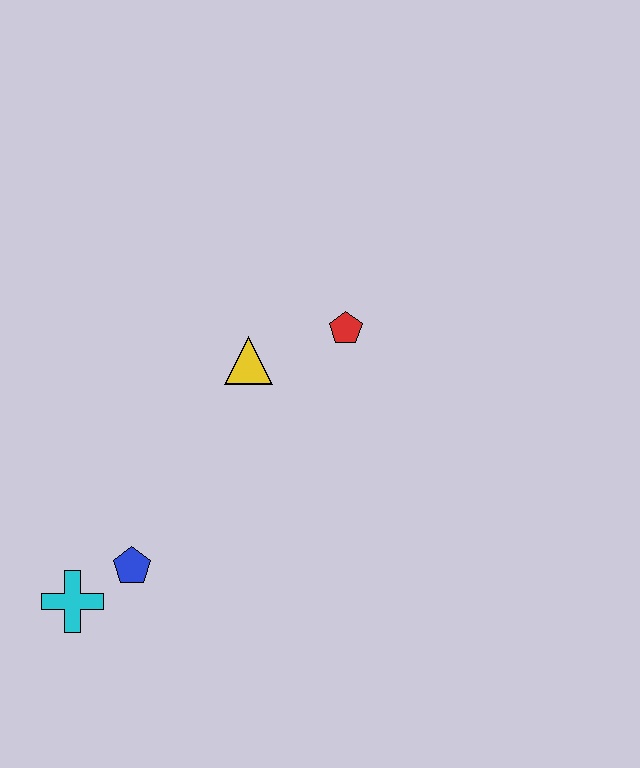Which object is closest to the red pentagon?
The yellow triangle is closest to the red pentagon.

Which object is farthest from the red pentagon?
The cyan cross is farthest from the red pentagon.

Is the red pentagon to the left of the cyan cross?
No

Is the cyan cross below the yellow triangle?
Yes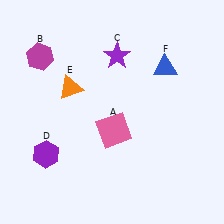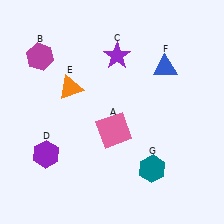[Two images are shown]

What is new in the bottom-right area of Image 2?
A teal hexagon (G) was added in the bottom-right area of Image 2.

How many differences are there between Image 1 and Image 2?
There is 1 difference between the two images.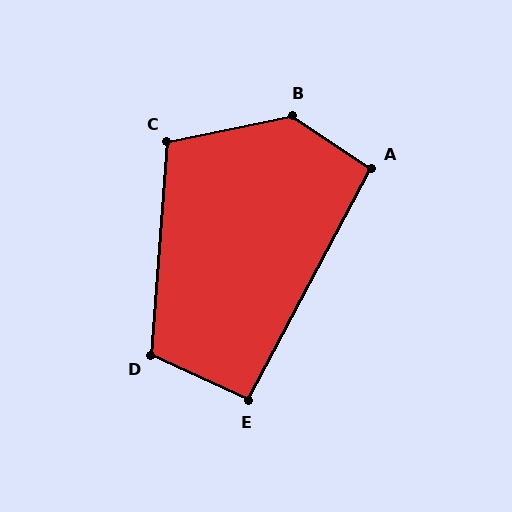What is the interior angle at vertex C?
Approximately 106 degrees (obtuse).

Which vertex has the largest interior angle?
B, at approximately 134 degrees.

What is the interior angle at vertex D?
Approximately 111 degrees (obtuse).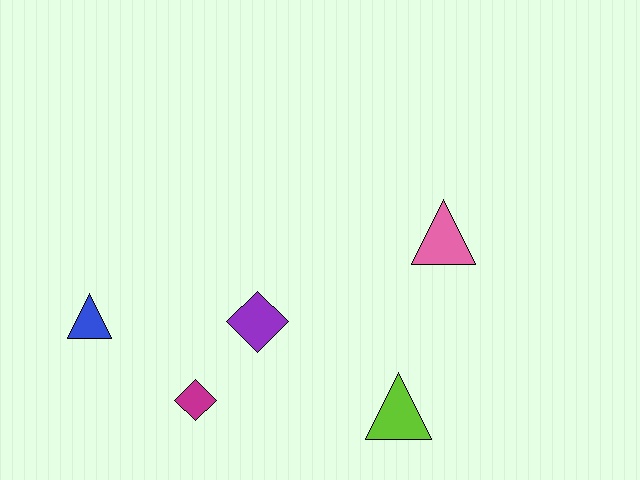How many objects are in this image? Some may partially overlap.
There are 5 objects.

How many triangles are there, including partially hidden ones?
There are 3 triangles.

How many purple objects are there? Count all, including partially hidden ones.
There is 1 purple object.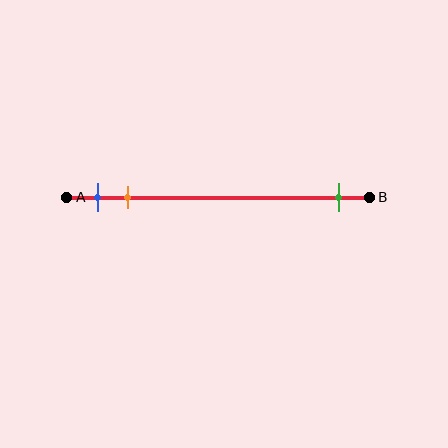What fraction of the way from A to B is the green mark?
The green mark is approximately 90% (0.9) of the way from A to B.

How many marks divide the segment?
There are 3 marks dividing the segment.